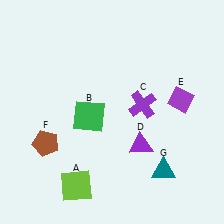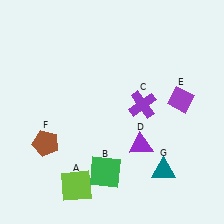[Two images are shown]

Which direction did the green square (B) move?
The green square (B) moved down.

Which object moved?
The green square (B) moved down.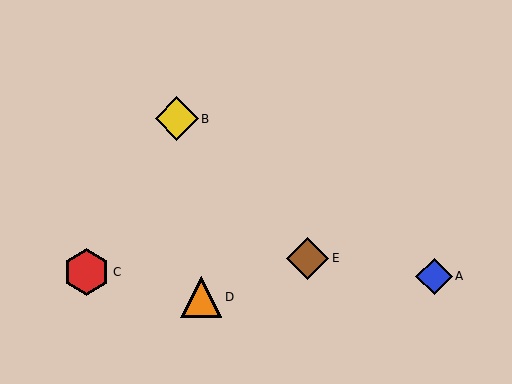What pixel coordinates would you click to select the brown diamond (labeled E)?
Click at (308, 258) to select the brown diamond E.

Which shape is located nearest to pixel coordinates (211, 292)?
The orange triangle (labeled D) at (201, 297) is nearest to that location.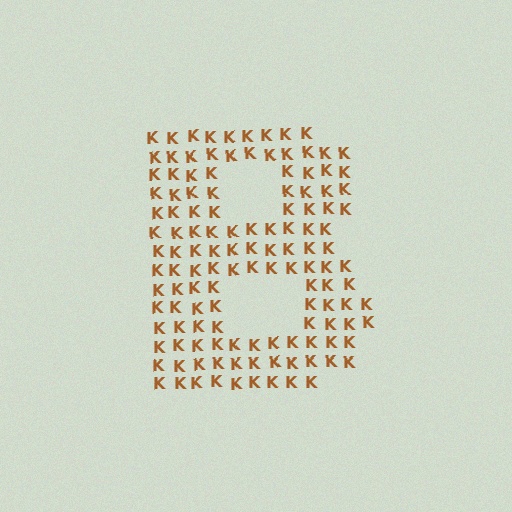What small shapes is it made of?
It is made of small letter K's.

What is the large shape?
The large shape is the letter B.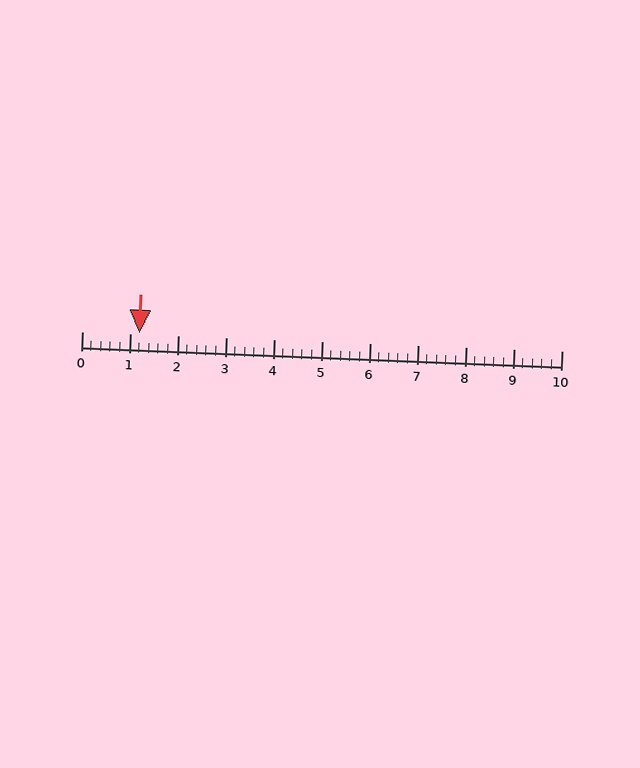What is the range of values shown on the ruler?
The ruler shows values from 0 to 10.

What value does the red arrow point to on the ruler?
The red arrow points to approximately 1.2.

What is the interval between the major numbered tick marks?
The major tick marks are spaced 1 units apart.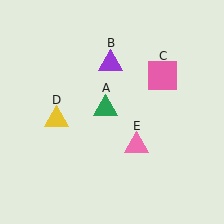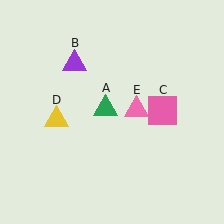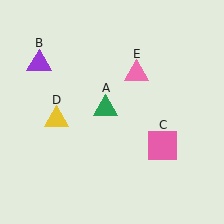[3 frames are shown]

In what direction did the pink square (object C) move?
The pink square (object C) moved down.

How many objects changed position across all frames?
3 objects changed position: purple triangle (object B), pink square (object C), pink triangle (object E).